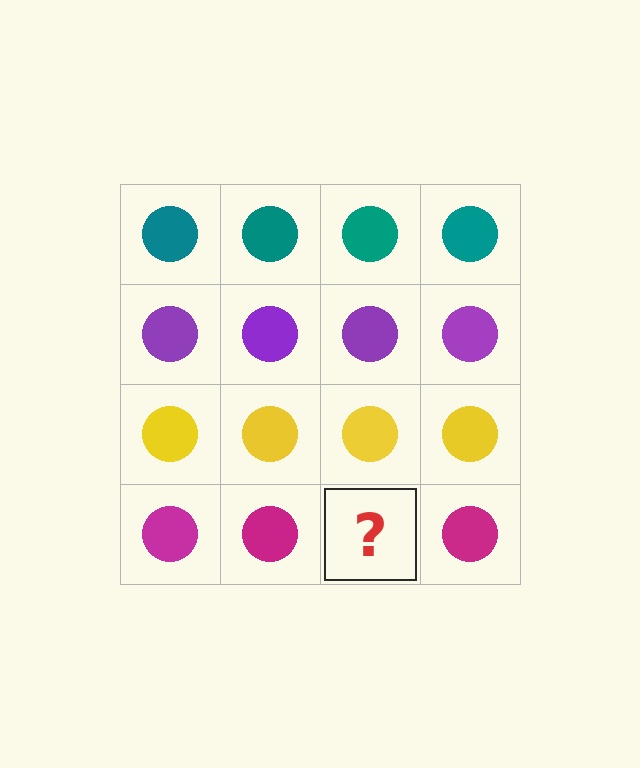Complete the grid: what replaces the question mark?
The question mark should be replaced with a magenta circle.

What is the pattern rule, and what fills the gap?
The rule is that each row has a consistent color. The gap should be filled with a magenta circle.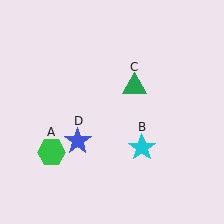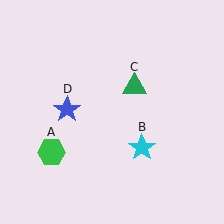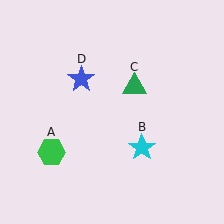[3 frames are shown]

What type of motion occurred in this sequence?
The blue star (object D) rotated clockwise around the center of the scene.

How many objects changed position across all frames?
1 object changed position: blue star (object D).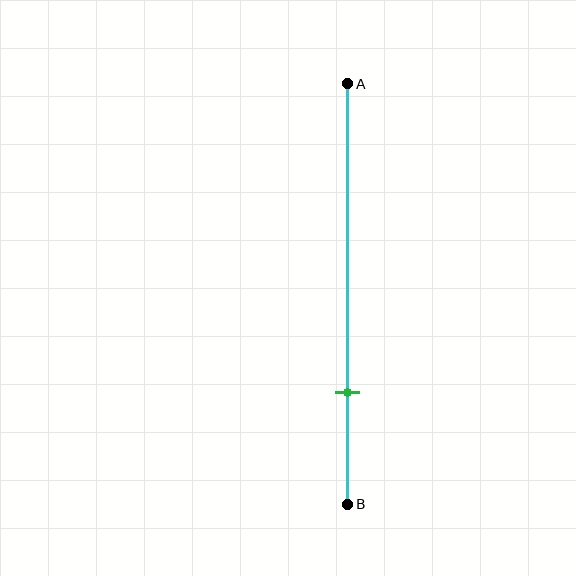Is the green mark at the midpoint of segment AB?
No, the mark is at about 75% from A, not at the 50% midpoint.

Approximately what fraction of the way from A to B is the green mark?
The green mark is approximately 75% of the way from A to B.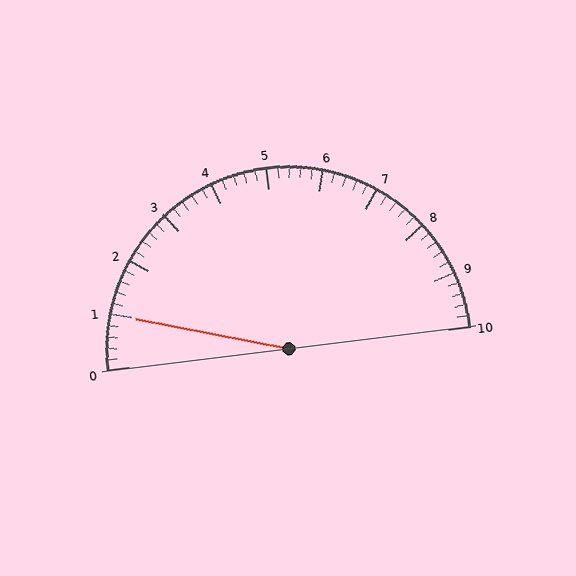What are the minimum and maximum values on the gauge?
The gauge ranges from 0 to 10.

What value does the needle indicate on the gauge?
The needle indicates approximately 1.0.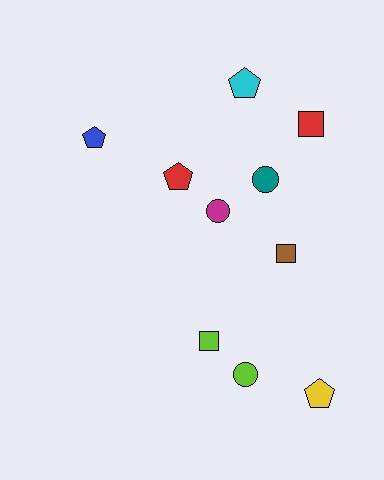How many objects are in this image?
There are 10 objects.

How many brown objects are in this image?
There is 1 brown object.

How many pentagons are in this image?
There are 4 pentagons.